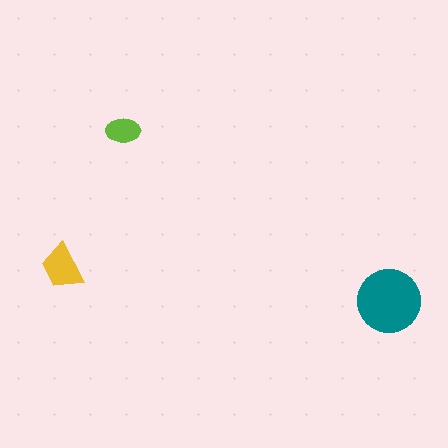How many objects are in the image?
There are 3 objects in the image.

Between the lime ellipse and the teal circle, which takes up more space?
The teal circle.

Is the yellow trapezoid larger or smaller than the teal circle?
Smaller.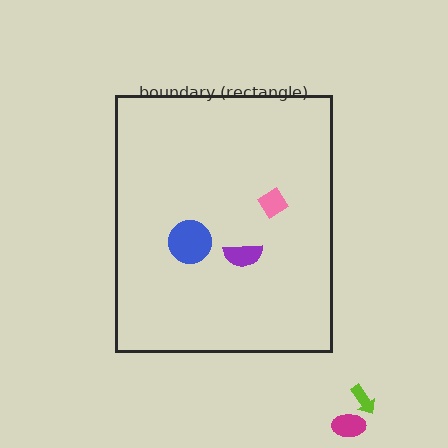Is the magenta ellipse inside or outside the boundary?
Outside.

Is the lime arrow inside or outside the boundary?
Outside.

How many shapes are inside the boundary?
3 inside, 2 outside.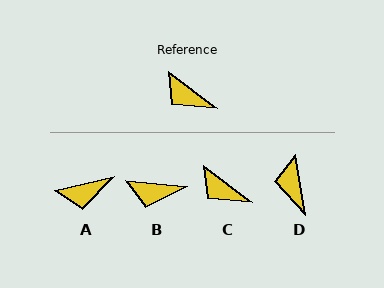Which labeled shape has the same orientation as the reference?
C.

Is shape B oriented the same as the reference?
No, it is off by about 31 degrees.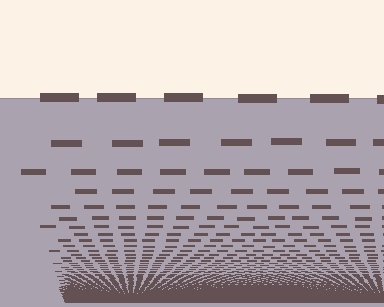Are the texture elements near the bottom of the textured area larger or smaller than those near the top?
Smaller. The gradient is inverted — elements near the bottom are smaller and denser.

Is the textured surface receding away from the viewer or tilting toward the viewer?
The surface appears to tilt toward the viewer. Texture elements get larger and sparser toward the top.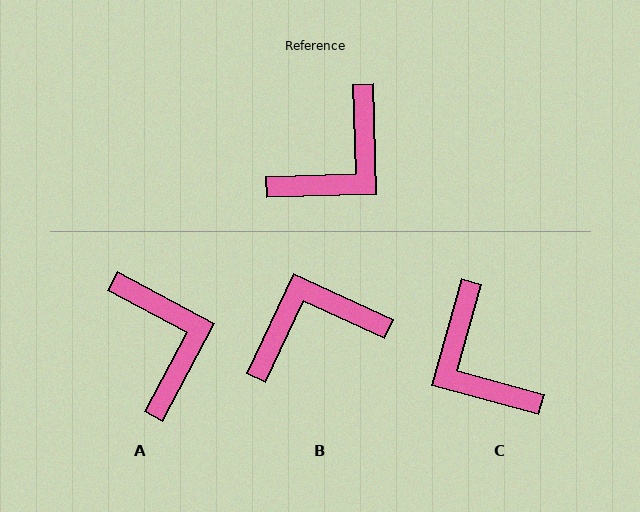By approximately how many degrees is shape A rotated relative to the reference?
Approximately 61 degrees counter-clockwise.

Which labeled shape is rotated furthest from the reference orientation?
B, about 153 degrees away.